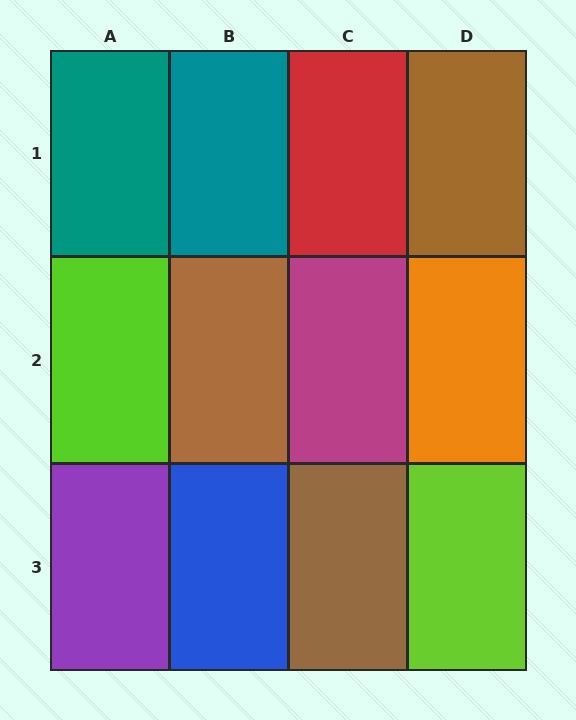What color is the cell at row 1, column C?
Red.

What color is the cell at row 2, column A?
Lime.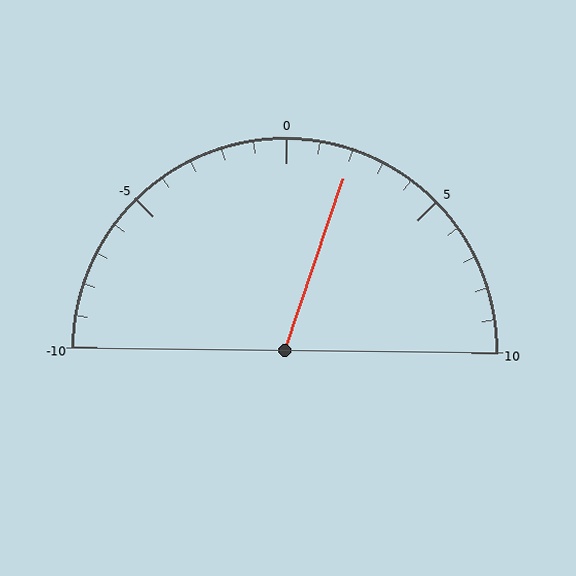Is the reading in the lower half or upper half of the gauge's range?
The reading is in the upper half of the range (-10 to 10).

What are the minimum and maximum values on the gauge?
The gauge ranges from -10 to 10.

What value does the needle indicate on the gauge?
The needle indicates approximately 2.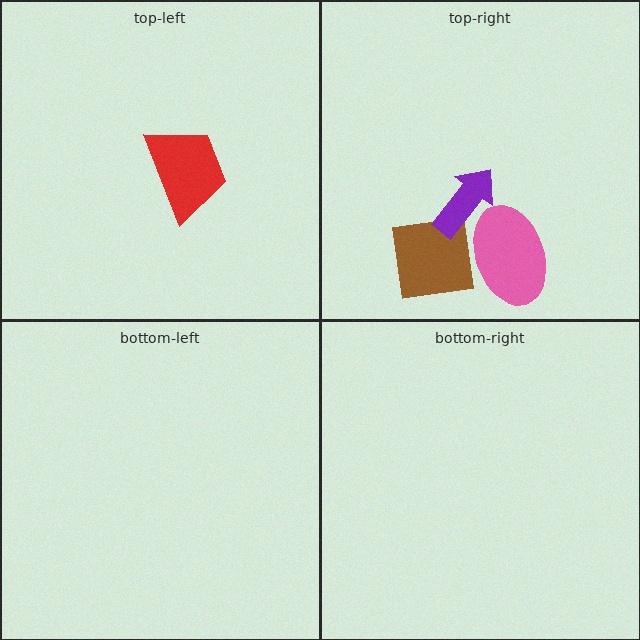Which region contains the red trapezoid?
The top-left region.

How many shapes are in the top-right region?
3.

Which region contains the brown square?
The top-right region.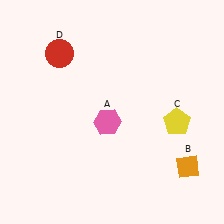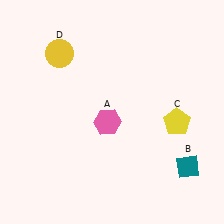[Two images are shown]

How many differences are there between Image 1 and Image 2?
There are 2 differences between the two images.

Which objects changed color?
B changed from orange to teal. D changed from red to yellow.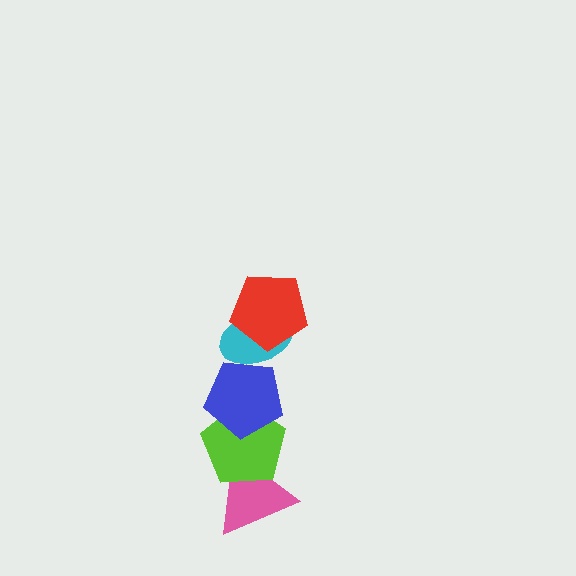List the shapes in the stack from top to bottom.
From top to bottom: the red pentagon, the cyan ellipse, the blue pentagon, the lime pentagon, the pink triangle.